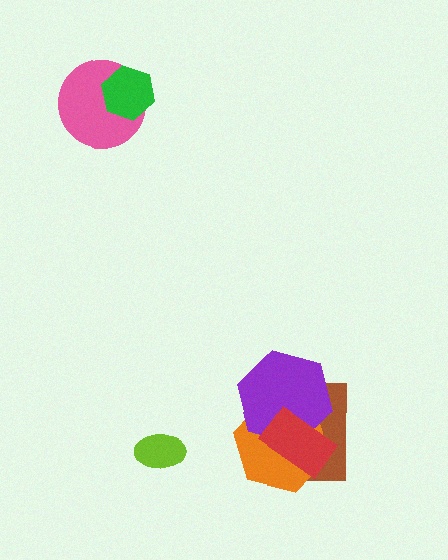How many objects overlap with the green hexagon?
1 object overlaps with the green hexagon.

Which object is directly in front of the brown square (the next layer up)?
The orange hexagon is directly in front of the brown square.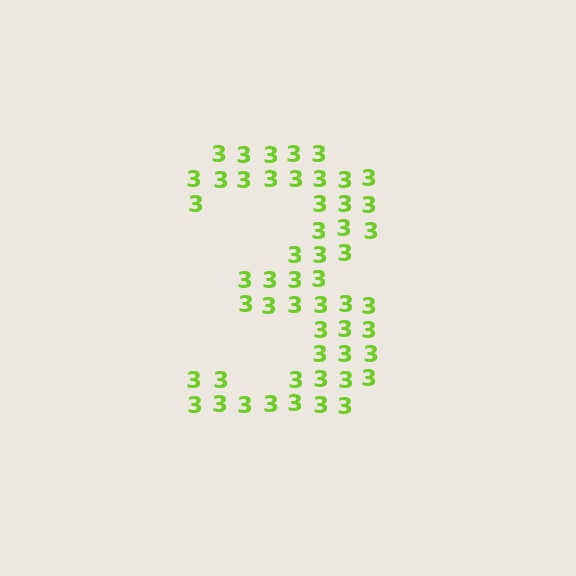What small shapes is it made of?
It is made of small digit 3's.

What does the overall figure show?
The overall figure shows the digit 3.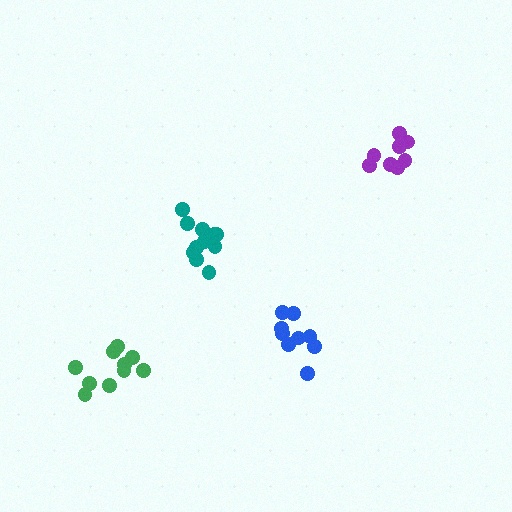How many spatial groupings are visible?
There are 4 spatial groupings.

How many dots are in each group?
Group 1: 8 dots, Group 2: 12 dots, Group 3: 10 dots, Group 4: 9 dots (39 total).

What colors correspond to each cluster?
The clusters are colored: purple, teal, green, blue.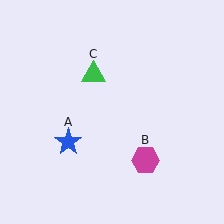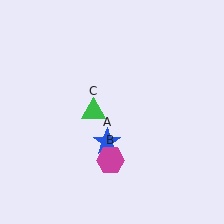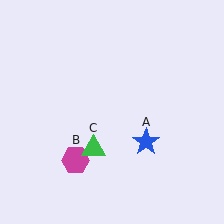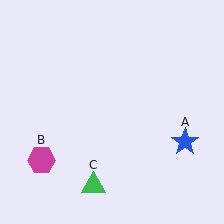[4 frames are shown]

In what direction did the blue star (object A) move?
The blue star (object A) moved right.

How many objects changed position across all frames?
3 objects changed position: blue star (object A), magenta hexagon (object B), green triangle (object C).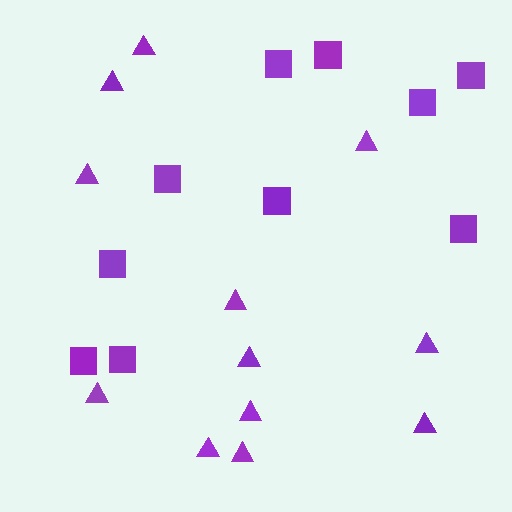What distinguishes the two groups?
There are 2 groups: one group of squares (10) and one group of triangles (12).